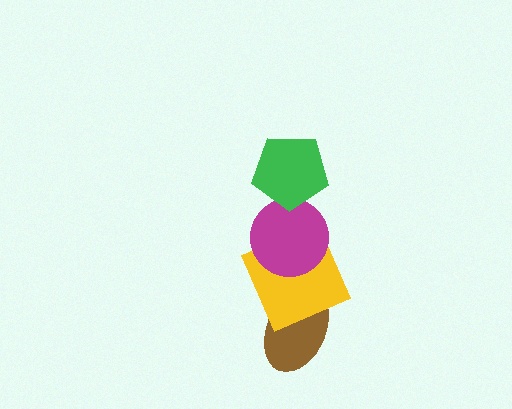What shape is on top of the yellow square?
The magenta circle is on top of the yellow square.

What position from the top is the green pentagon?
The green pentagon is 1st from the top.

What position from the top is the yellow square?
The yellow square is 3rd from the top.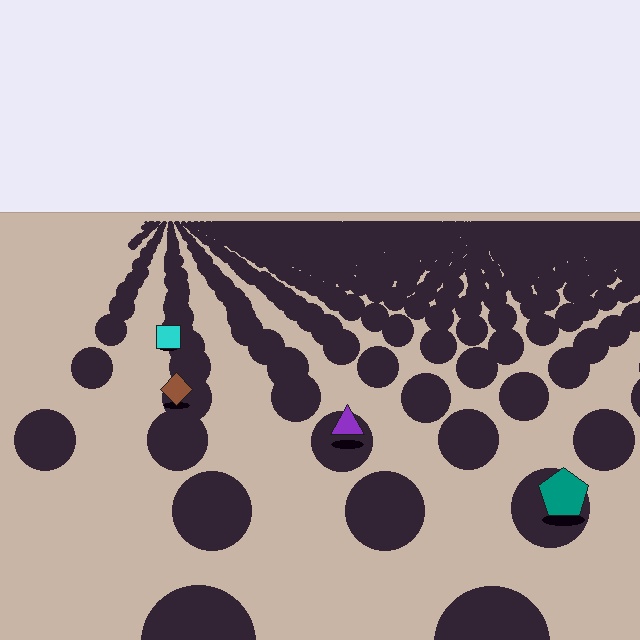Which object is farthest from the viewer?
The cyan square is farthest from the viewer. It appears smaller and the ground texture around it is denser.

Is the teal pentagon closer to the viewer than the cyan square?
Yes. The teal pentagon is closer — you can tell from the texture gradient: the ground texture is coarser near it.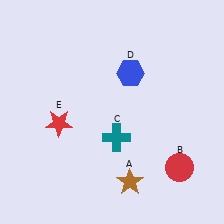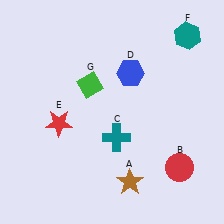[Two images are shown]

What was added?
A teal hexagon (F), a green diamond (G) were added in Image 2.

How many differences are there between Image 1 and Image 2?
There are 2 differences between the two images.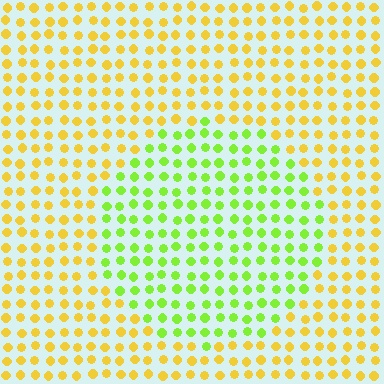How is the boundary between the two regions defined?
The boundary is defined purely by a slight shift in hue (about 48 degrees). Spacing, size, and orientation are identical on both sides.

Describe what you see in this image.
The image is filled with small yellow elements in a uniform arrangement. A circle-shaped region is visible where the elements are tinted to a slightly different hue, forming a subtle color boundary.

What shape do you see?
I see a circle.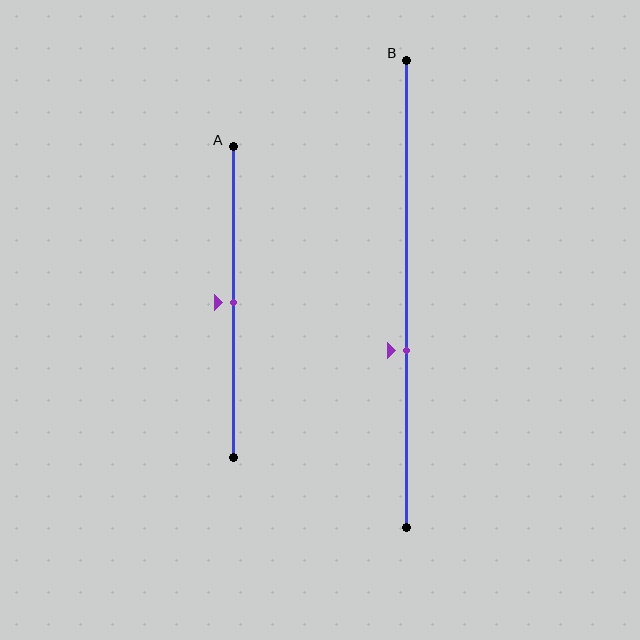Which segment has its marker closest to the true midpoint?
Segment A has its marker closest to the true midpoint.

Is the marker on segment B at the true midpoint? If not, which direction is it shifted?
No, the marker on segment B is shifted downward by about 12% of the segment length.